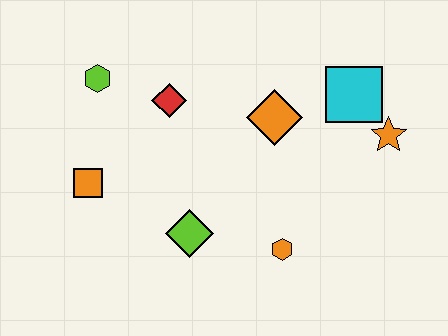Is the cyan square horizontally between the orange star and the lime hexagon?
Yes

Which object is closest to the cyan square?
The orange star is closest to the cyan square.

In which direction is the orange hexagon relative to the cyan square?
The orange hexagon is below the cyan square.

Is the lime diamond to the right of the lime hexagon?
Yes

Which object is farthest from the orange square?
The orange star is farthest from the orange square.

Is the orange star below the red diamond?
Yes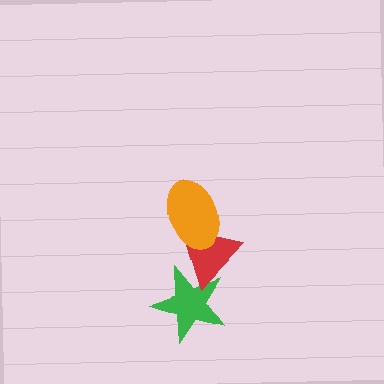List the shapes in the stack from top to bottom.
From top to bottom: the orange ellipse, the red triangle, the green star.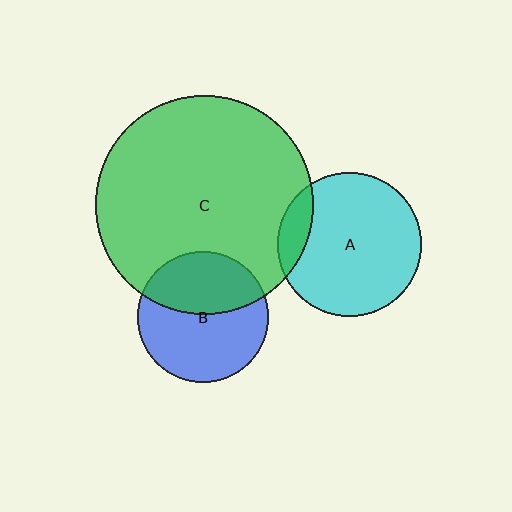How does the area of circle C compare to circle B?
Approximately 2.8 times.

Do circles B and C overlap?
Yes.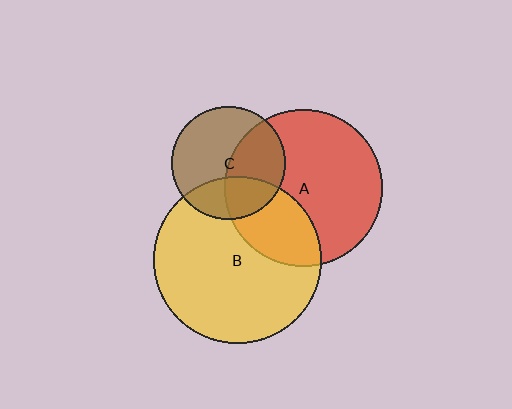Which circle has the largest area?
Circle B (yellow).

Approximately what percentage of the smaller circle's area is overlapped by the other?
Approximately 40%.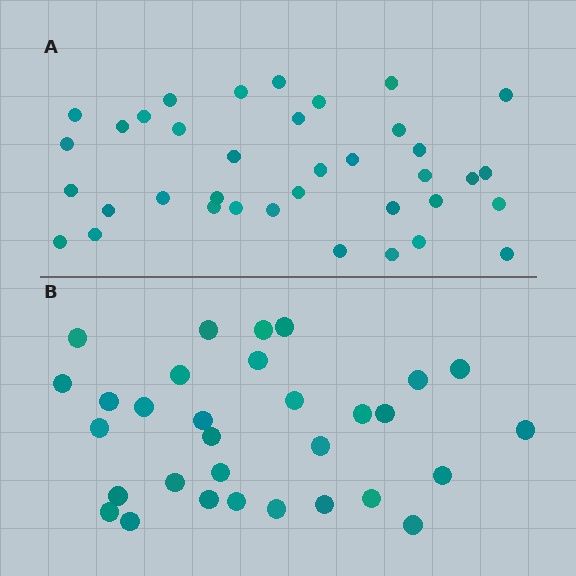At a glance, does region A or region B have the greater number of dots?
Region A (the top region) has more dots.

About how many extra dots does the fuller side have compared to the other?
Region A has about 6 more dots than region B.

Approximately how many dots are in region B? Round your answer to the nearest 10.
About 30 dots. (The exact count is 31, which rounds to 30.)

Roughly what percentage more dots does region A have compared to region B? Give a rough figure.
About 20% more.